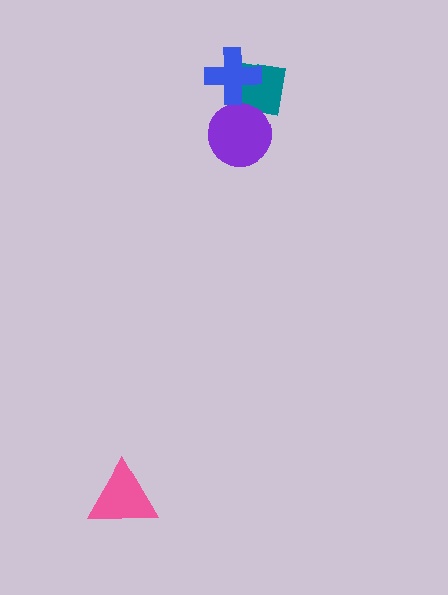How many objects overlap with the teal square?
2 objects overlap with the teal square.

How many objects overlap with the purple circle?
1 object overlaps with the purple circle.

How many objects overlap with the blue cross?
1 object overlaps with the blue cross.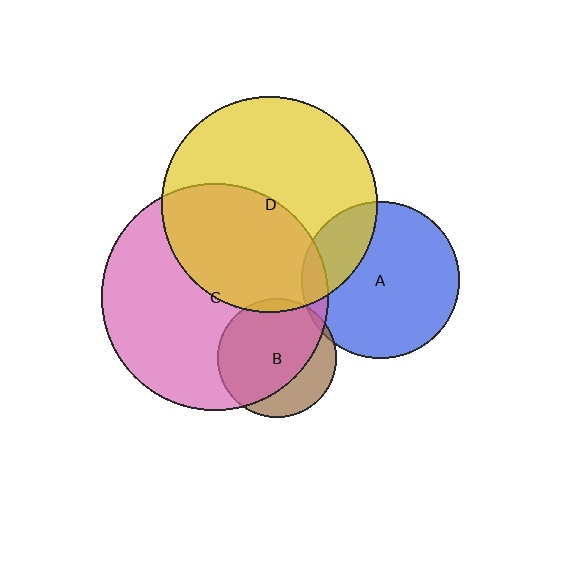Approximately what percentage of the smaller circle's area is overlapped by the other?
Approximately 10%.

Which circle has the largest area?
Circle C (pink).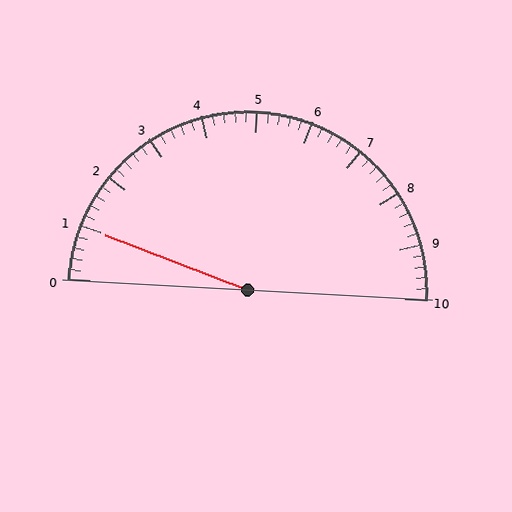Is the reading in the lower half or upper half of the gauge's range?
The reading is in the lower half of the range (0 to 10).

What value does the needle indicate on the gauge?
The needle indicates approximately 1.0.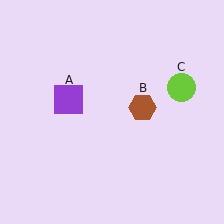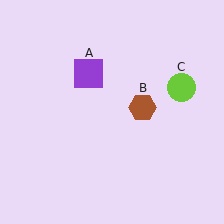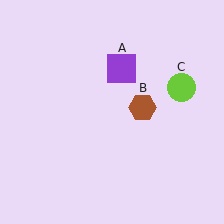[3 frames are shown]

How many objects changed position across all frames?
1 object changed position: purple square (object A).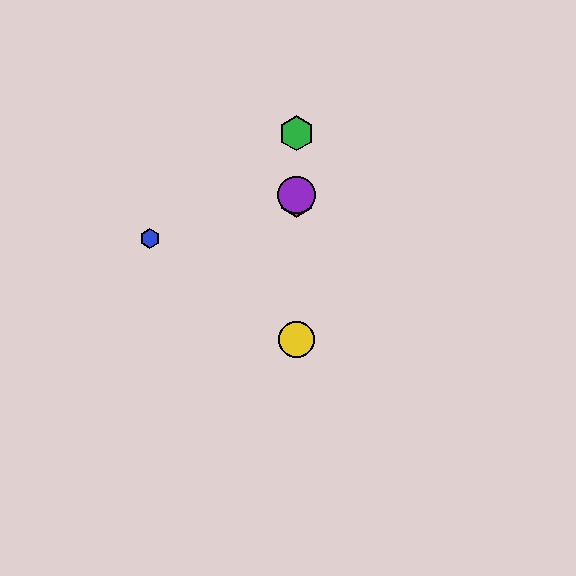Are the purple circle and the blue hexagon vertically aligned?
No, the purple circle is at x≈297 and the blue hexagon is at x≈150.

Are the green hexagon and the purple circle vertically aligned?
Yes, both are at x≈297.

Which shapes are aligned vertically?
The red hexagon, the green hexagon, the yellow circle, the purple circle are aligned vertically.